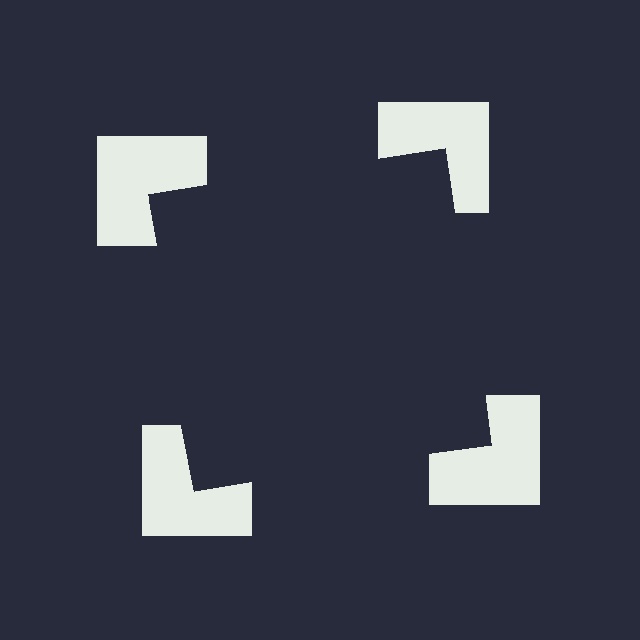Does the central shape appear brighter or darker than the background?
It typically appears slightly darker than the background, even though no actual brightness change is drawn.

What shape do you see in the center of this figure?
An illusory square — its edges are inferred from the aligned wedge cuts in the notched squares, not physically drawn.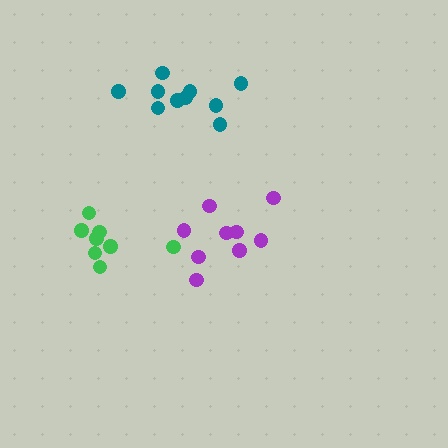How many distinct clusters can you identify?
There are 3 distinct clusters.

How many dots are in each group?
Group 1: 9 dots, Group 2: 8 dots, Group 3: 10 dots (27 total).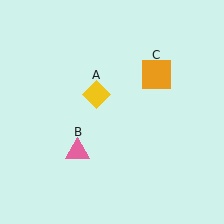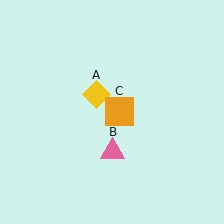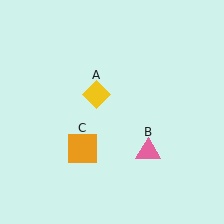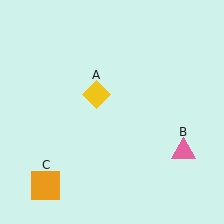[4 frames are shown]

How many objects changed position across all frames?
2 objects changed position: pink triangle (object B), orange square (object C).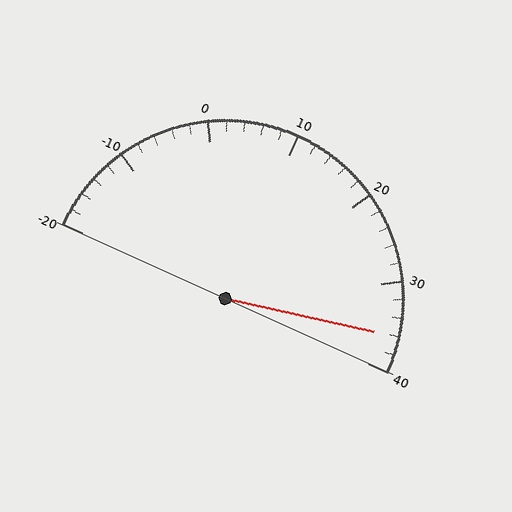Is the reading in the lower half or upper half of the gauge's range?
The reading is in the upper half of the range (-20 to 40).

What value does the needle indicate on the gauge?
The needle indicates approximately 36.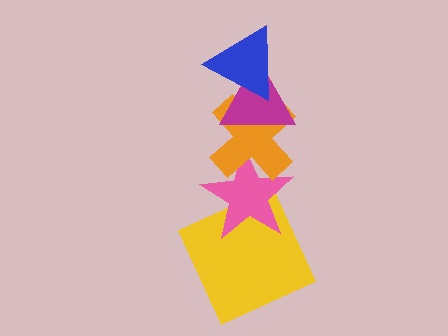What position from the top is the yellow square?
The yellow square is 5th from the top.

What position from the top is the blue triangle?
The blue triangle is 1st from the top.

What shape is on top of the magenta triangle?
The blue triangle is on top of the magenta triangle.